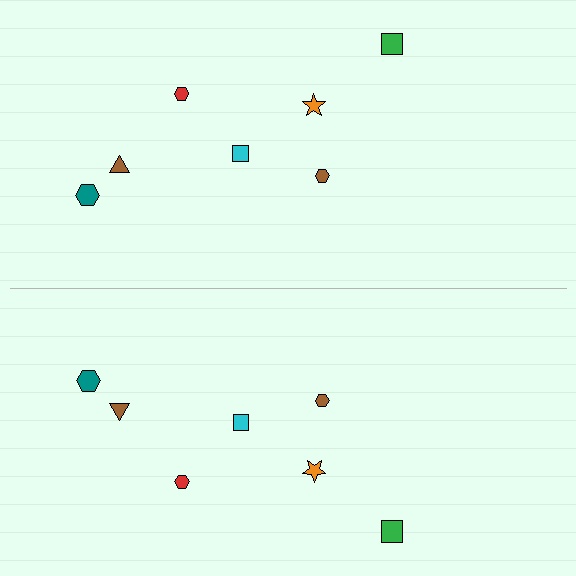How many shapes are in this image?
There are 14 shapes in this image.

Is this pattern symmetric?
Yes, this pattern has bilateral (reflection) symmetry.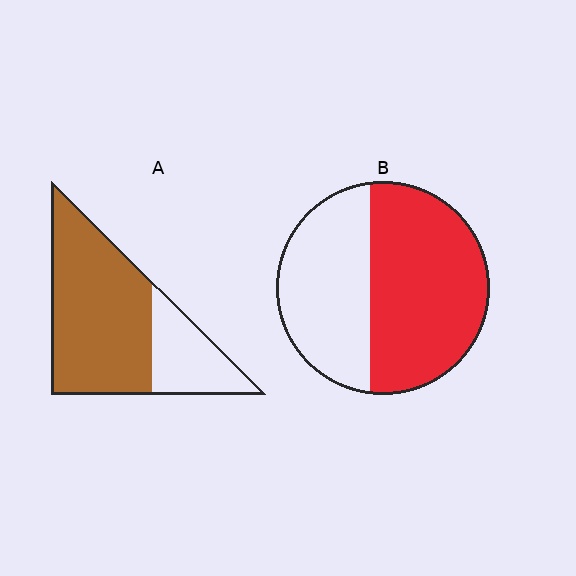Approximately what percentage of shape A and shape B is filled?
A is approximately 70% and B is approximately 60%.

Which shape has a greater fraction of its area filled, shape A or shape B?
Shape A.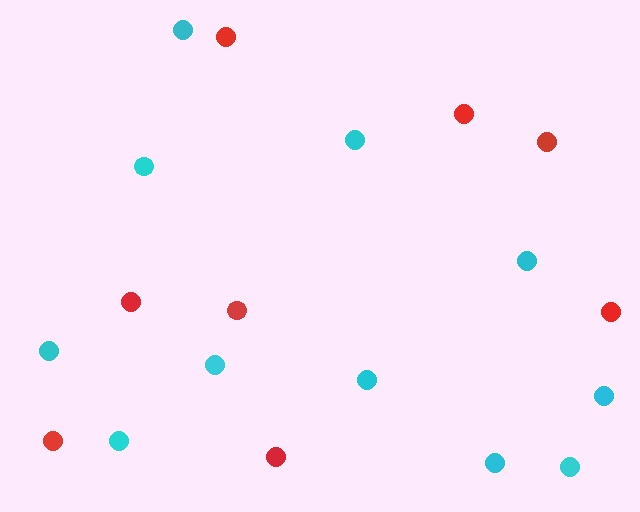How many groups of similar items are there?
There are 2 groups: one group of cyan circles (11) and one group of red circles (8).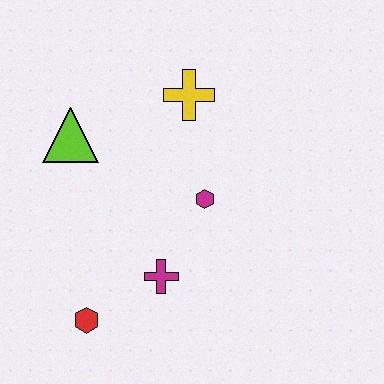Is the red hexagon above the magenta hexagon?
No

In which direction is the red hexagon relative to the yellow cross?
The red hexagon is below the yellow cross.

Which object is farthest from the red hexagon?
The yellow cross is farthest from the red hexagon.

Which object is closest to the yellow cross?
The magenta hexagon is closest to the yellow cross.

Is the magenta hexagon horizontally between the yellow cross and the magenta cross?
No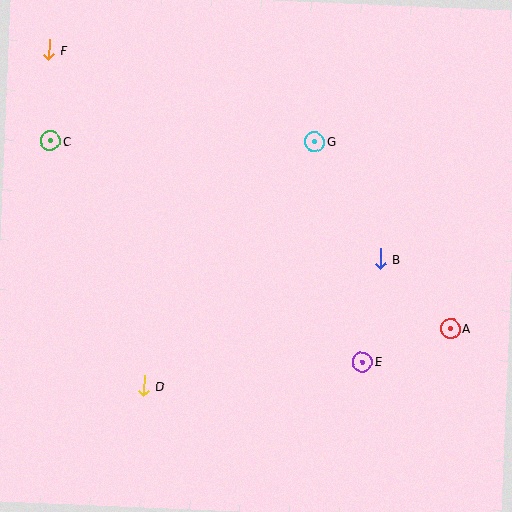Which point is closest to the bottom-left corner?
Point D is closest to the bottom-left corner.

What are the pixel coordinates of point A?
Point A is at (450, 328).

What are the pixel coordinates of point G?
Point G is at (315, 142).